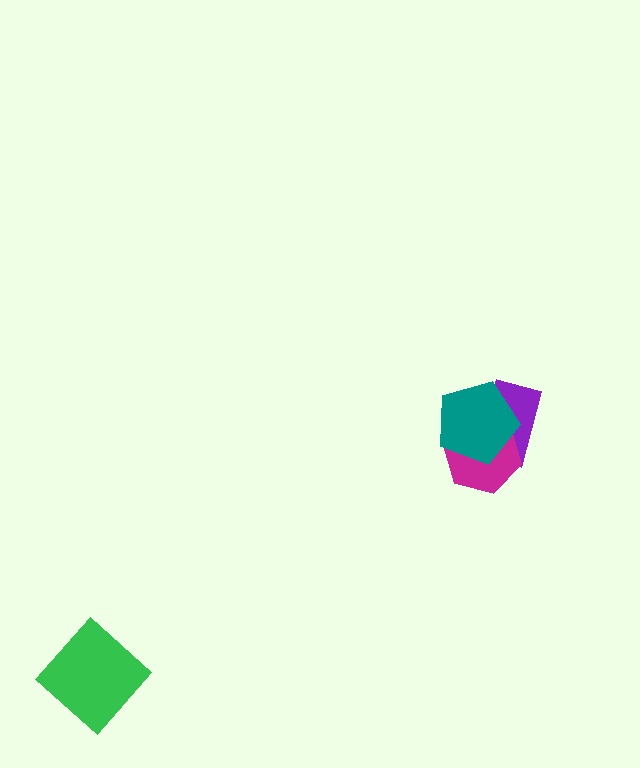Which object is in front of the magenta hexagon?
The teal pentagon is in front of the magenta hexagon.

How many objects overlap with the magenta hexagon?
2 objects overlap with the magenta hexagon.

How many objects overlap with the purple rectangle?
2 objects overlap with the purple rectangle.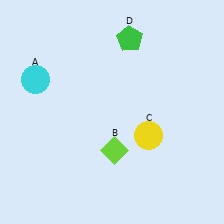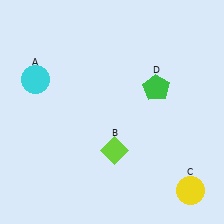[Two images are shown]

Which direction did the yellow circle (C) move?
The yellow circle (C) moved down.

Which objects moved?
The objects that moved are: the yellow circle (C), the green pentagon (D).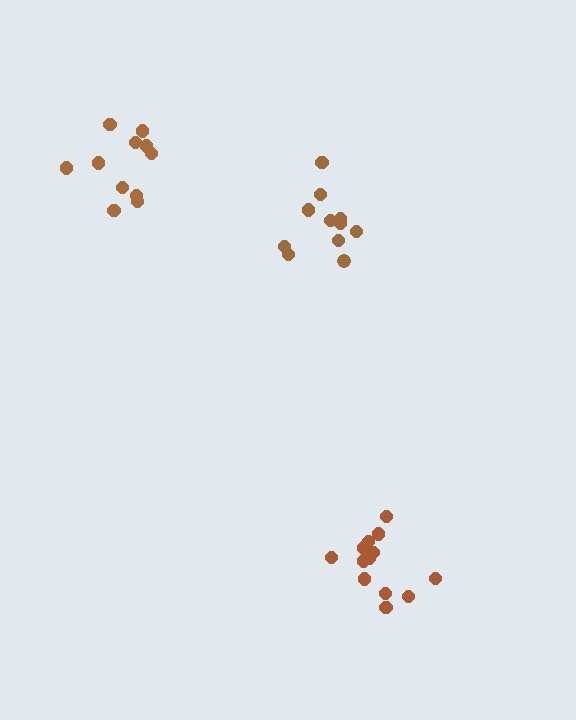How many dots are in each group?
Group 1: 13 dots, Group 2: 11 dots, Group 3: 11 dots (35 total).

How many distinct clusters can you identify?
There are 3 distinct clusters.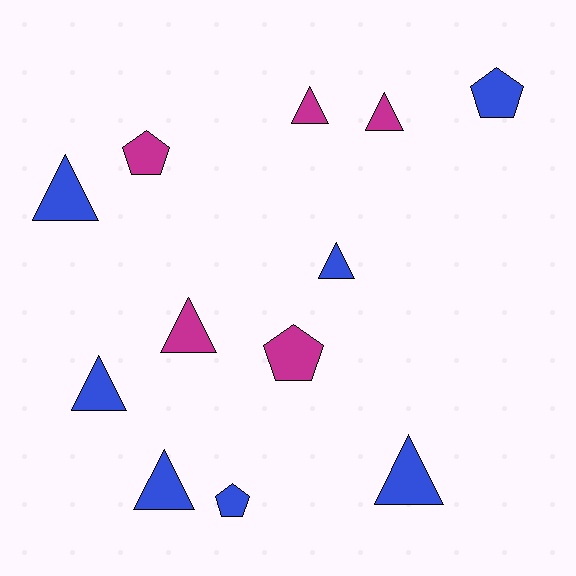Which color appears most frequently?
Blue, with 7 objects.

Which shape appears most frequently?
Triangle, with 8 objects.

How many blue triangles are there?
There are 5 blue triangles.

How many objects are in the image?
There are 12 objects.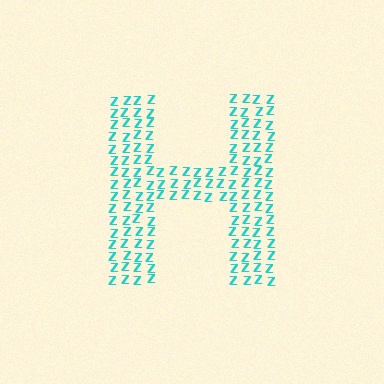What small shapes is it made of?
It is made of small letter Z's.